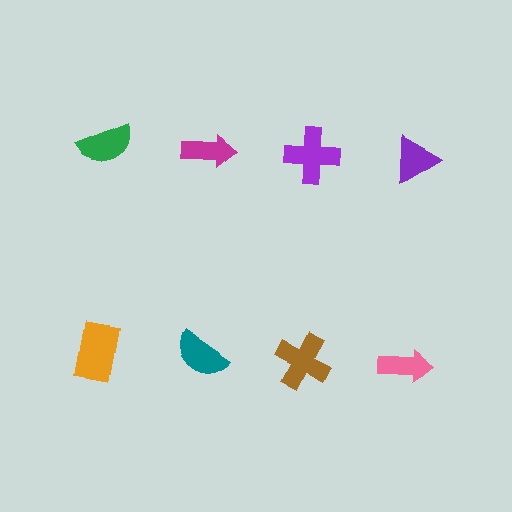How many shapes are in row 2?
4 shapes.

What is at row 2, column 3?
A brown cross.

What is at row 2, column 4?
A pink arrow.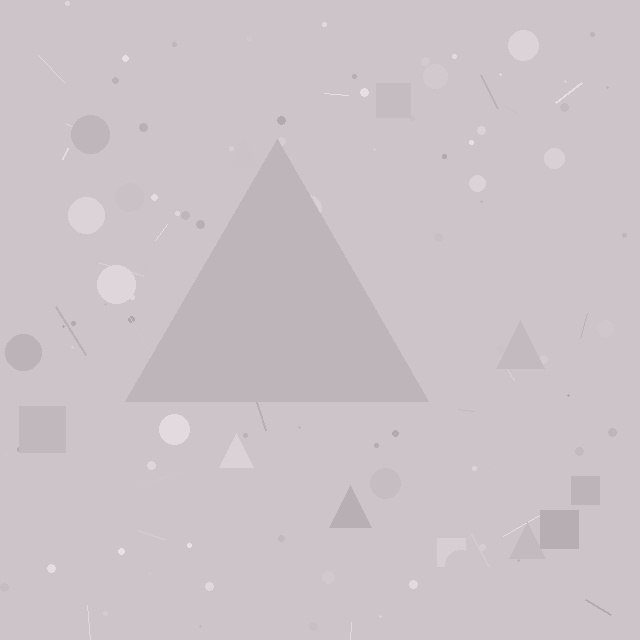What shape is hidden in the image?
A triangle is hidden in the image.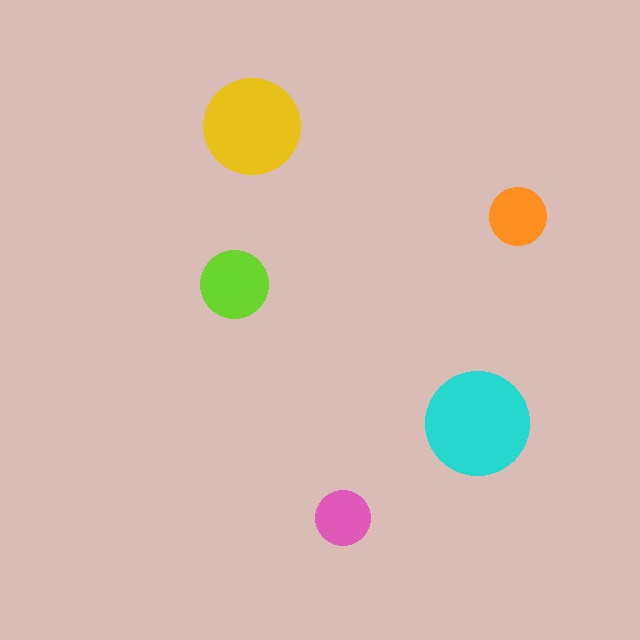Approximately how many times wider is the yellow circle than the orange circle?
About 1.5 times wider.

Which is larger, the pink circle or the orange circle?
The orange one.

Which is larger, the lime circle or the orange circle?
The lime one.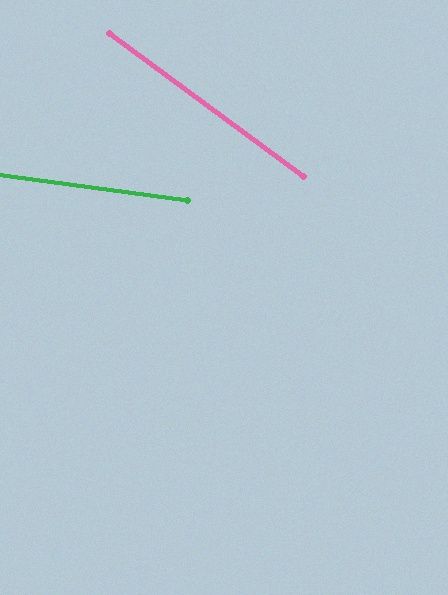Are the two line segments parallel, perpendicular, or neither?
Neither parallel nor perpendicular — they differ by about 29°.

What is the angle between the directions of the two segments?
Approximately 29 degrees.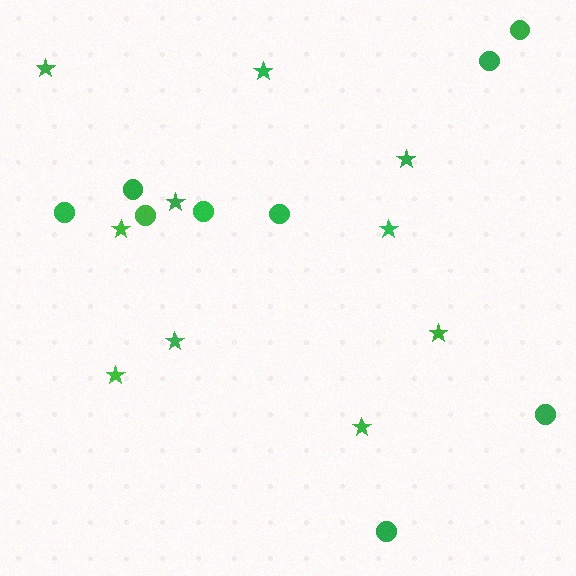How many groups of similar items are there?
There are 2 groups: one group of circles (9) and one group of stars (10).